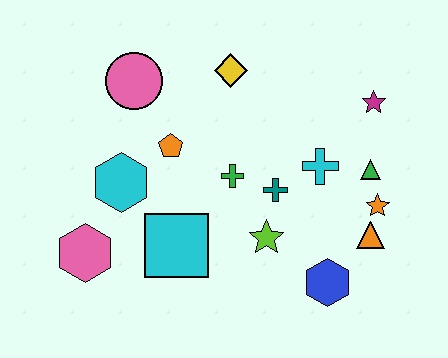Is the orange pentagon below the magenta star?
Yes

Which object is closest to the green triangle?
The orange star is closest to the green triangle.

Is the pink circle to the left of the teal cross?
Yes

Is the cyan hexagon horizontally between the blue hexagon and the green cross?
No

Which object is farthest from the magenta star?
The pink hexagon is farthest from the magenta star.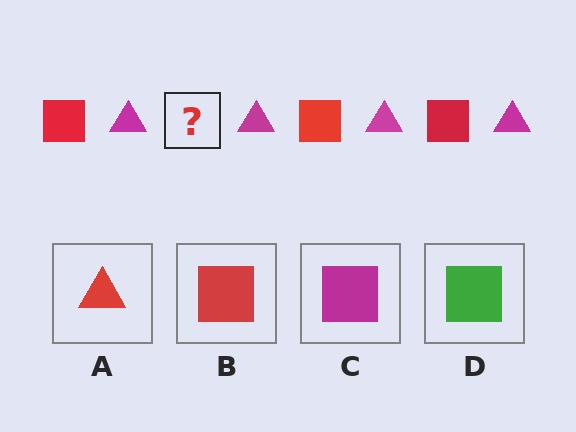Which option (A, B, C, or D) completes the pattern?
B.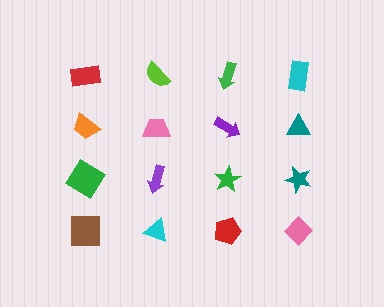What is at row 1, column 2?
A lime semicircle.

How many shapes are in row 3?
4 shapes.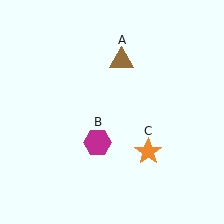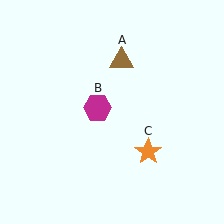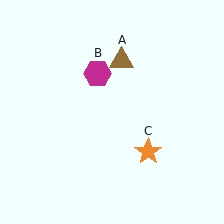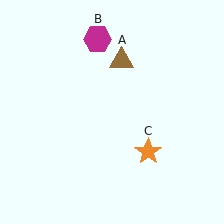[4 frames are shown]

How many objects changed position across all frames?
1 object changed position: magenta hexagon (object B).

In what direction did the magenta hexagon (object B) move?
The magenta hexagon (object B) moved up.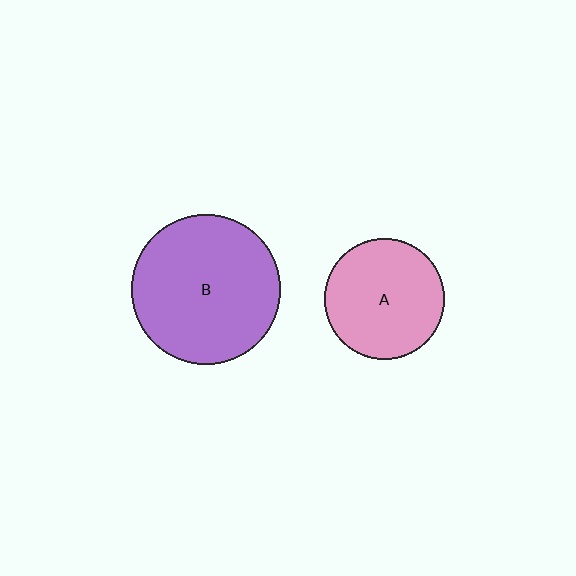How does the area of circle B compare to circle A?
Approximately 1.5 times.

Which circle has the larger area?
Circle B (purple).